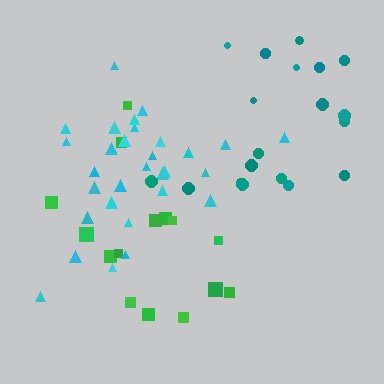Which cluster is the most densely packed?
Cyan.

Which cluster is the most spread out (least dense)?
Teal.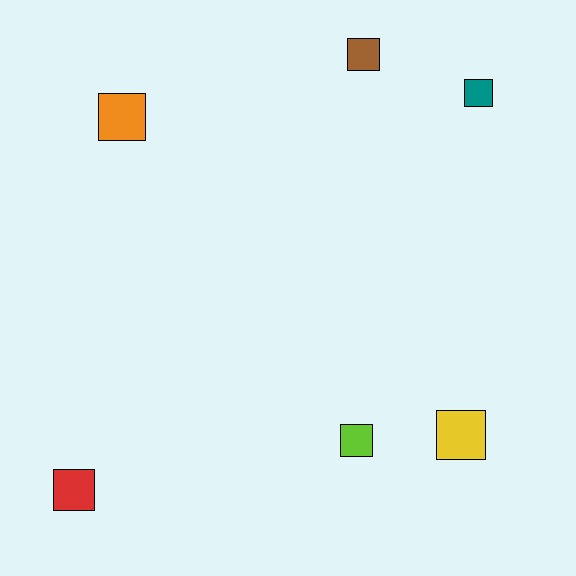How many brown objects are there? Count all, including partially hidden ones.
There is 1 brown object.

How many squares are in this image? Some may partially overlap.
There are 6 squares.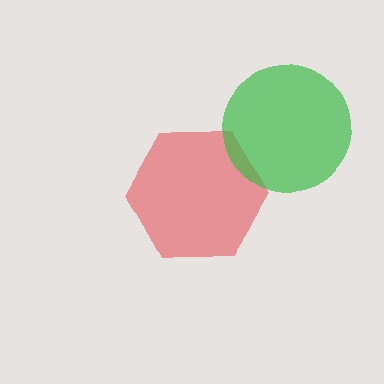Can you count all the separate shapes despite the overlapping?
Yes, there are 2 separate shapes.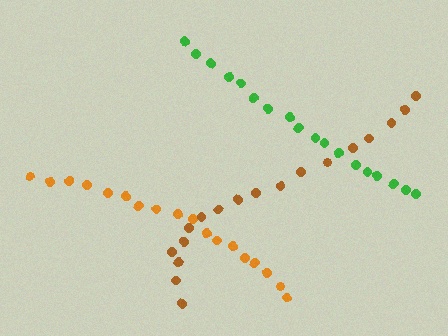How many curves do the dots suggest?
There are 3 distinct paths.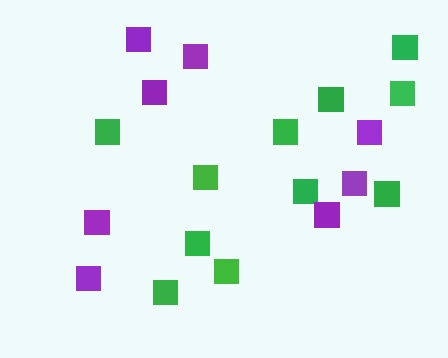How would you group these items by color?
There are 2 groups: one group of green squares (11) and one group of purple squares (8).